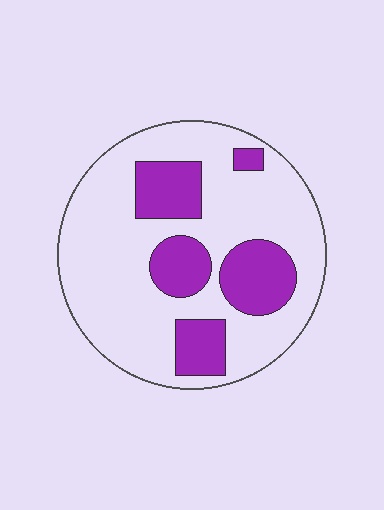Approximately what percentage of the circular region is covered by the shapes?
Approximately 25%.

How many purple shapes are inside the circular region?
5.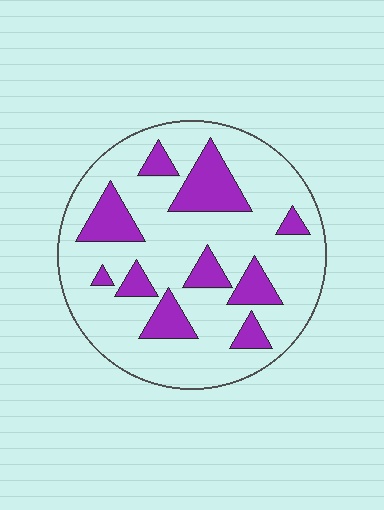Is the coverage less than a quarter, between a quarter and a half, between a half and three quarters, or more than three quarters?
Less than a quarter.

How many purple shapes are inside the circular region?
10.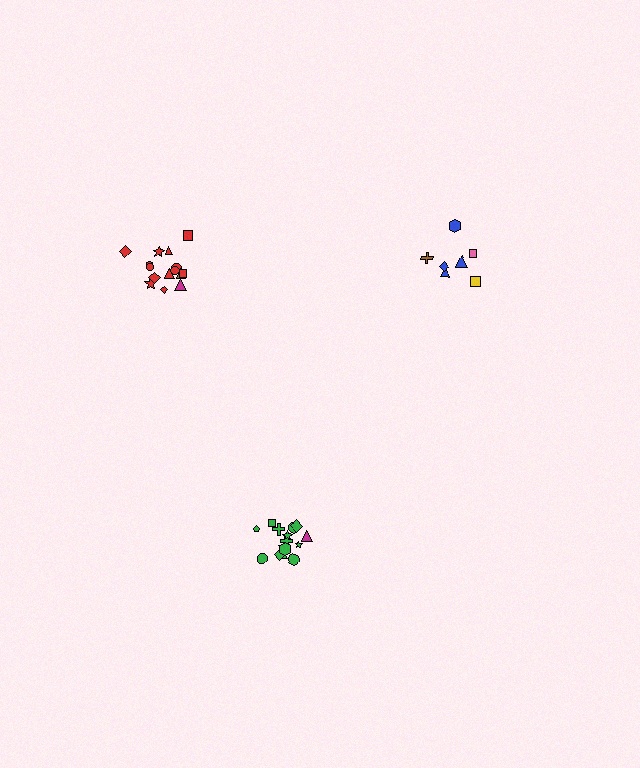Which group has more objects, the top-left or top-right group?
The top-left group.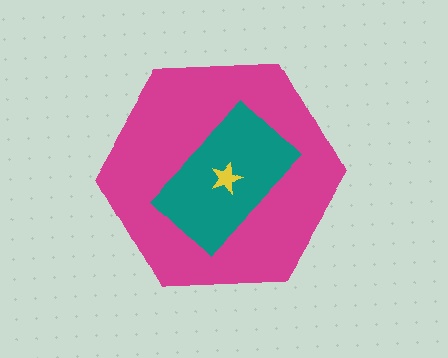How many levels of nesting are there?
3.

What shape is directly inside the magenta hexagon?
The teal rectangle.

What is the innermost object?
The yellow star.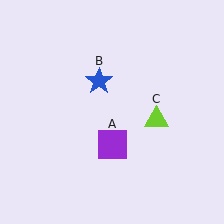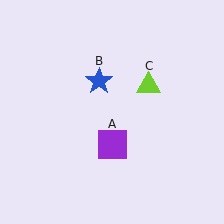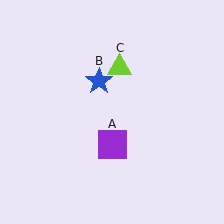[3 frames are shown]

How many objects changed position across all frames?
1 object changed position: lime triangle (object C).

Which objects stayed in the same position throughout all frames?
Purple square (object A) and blue star (object B) remained stationary.